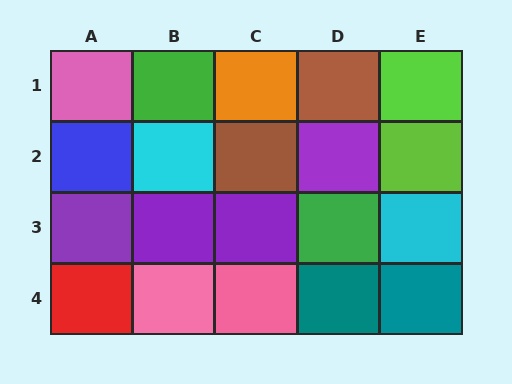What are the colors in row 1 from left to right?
Pink, green, orange, brown, lime.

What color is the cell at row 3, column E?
Cyan.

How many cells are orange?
1 cell is orange.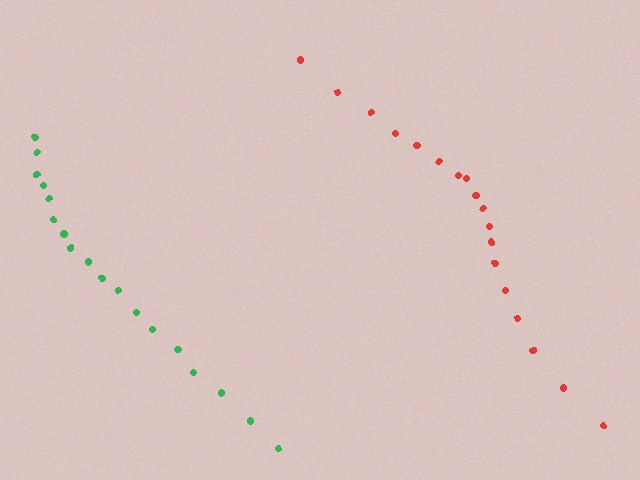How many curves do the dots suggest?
There are 2 distinct paths.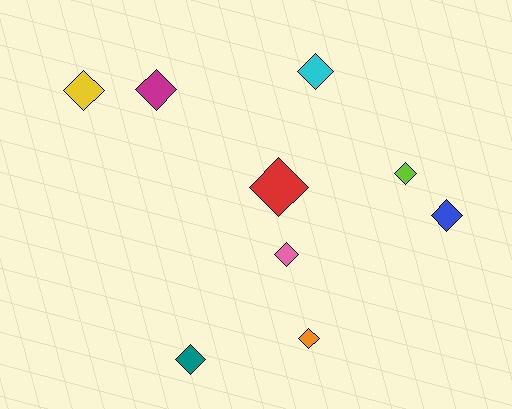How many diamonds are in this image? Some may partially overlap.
There are 9 diamonds.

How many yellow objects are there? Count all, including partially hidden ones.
There is 1 yellow object.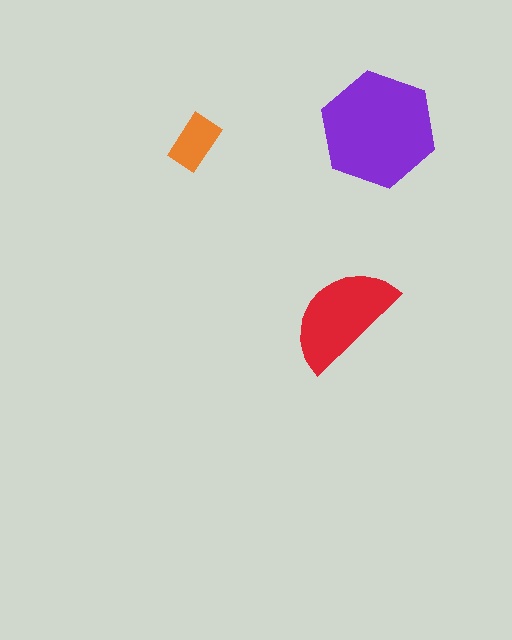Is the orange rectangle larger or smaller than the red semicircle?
Smaller.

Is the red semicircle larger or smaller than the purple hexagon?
Smaller.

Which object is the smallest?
The orange rectangle.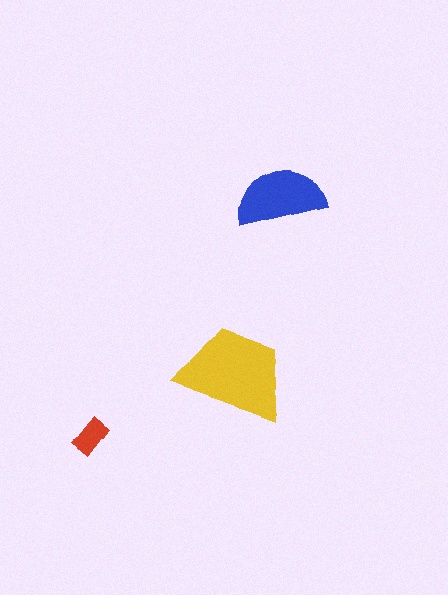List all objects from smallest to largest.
The red rectangle, the blue semicircle, the yellow trapezoid.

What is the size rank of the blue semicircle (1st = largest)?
2nd.